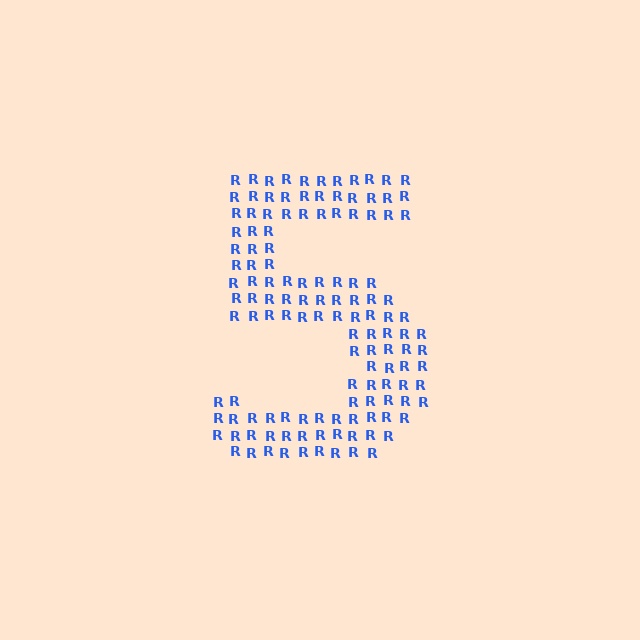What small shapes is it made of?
It is made of small letter R's.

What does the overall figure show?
The overall figure shows the digit 5.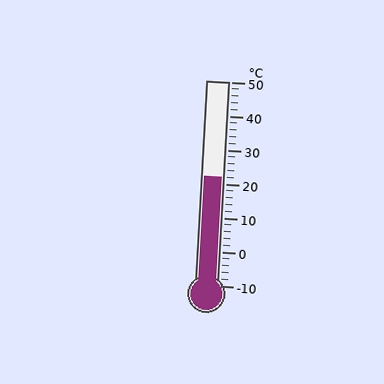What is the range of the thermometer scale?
The thermometer scale ranges from -10°C to 50°C.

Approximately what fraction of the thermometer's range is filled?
The thermometer is filled to approximately 55% of its range.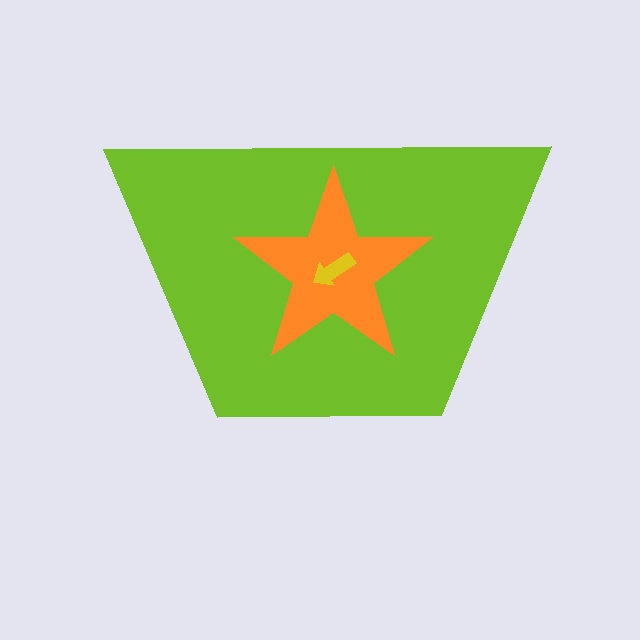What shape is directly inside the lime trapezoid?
The orange star.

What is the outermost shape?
The lime trapezoid.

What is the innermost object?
The yellow arrow.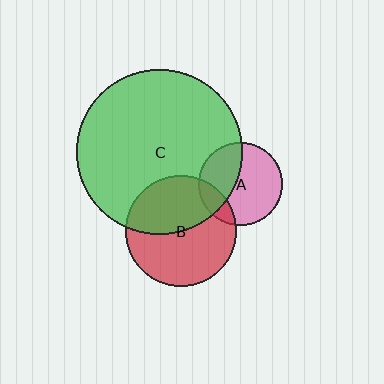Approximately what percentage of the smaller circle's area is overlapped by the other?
Approximately 15%.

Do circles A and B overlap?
Yes.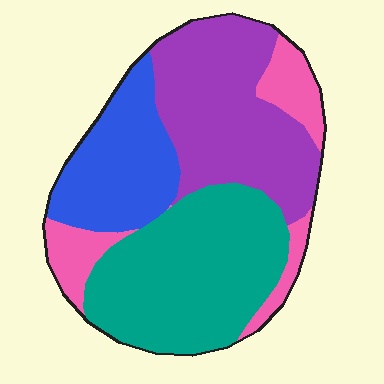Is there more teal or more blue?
Teal.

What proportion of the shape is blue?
Blue covers around 20% of the shape.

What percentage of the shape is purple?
Purple takes up about one third (1/3) of the shape.